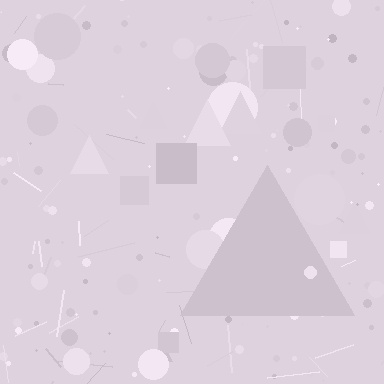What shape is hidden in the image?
A triangle is hidden in the image.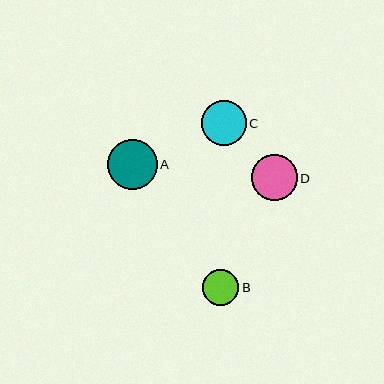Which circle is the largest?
Circle A is the largest with a size of approximately 50 pixels.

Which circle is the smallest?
Circle B is the smallest with a size of approximately 36 pixels.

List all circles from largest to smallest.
From largest to smallest: A, D, C, B.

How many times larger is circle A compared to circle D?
Circle A is approximately 1.1 times the size of circle D.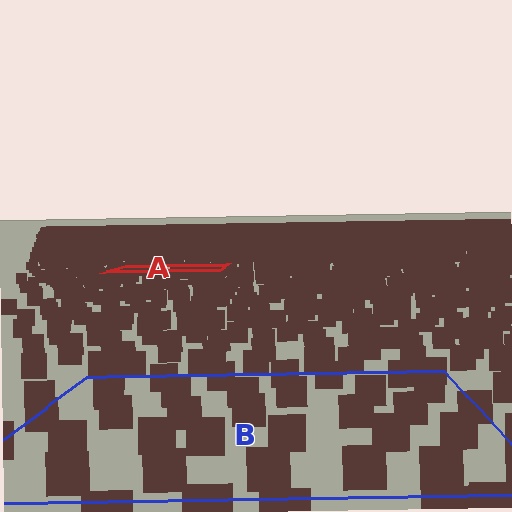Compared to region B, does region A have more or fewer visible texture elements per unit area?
Region A has more texture elements per unit area — they are packed more densely because it is farther away.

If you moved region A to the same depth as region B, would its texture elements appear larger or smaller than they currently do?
They would appear larger. At a closer depth, the same texture elements are projected at a bigger on-screen size.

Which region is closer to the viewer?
Region B is closer. The texture elements there are larger and more spread out.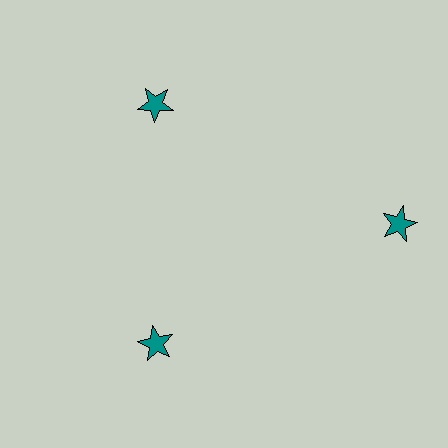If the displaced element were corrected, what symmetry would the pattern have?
It would have 3-fold rotational symmetry — the pattern would map onto itself every 120 degrees.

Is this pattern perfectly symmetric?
No. The 3 teal stars are arranged in a ring, but one element near the 3 o'clock position is pushed outward from the center, breaking the 3-fold rotational symmetry.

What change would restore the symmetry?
The symmetry would be restored by moving it inward, back onto the ring so that all 3 stars sit at equal angles and equal distance from the center.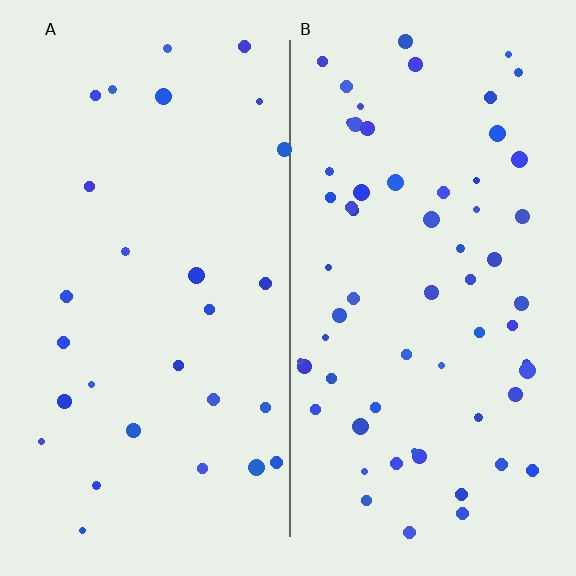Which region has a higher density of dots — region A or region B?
B (the right).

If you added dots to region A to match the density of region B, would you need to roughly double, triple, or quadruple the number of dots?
Approximately double.